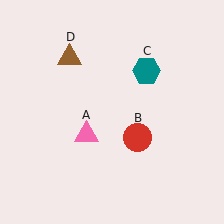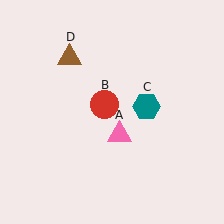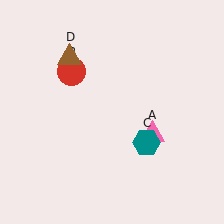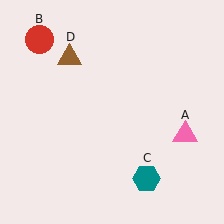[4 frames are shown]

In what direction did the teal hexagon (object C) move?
The teal hexagon (object C) moved down.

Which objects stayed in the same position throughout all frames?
Brown triangle (object D) remained stationary.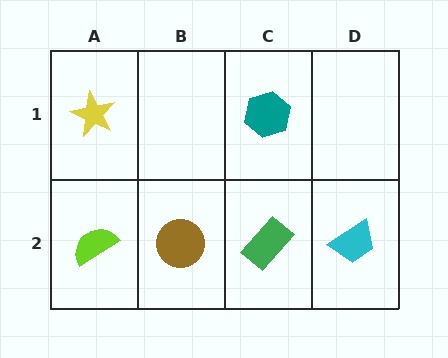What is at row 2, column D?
A cyan trapezoid.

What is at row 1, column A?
A yellow star.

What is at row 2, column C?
A green rectangle.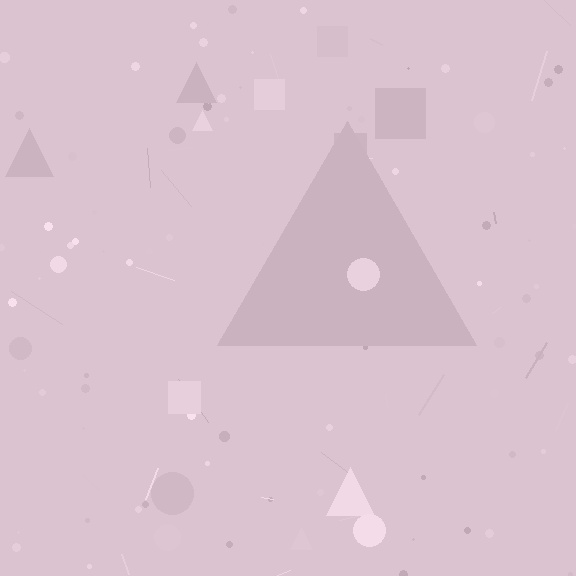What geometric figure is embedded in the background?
A triangle is embedded in the background.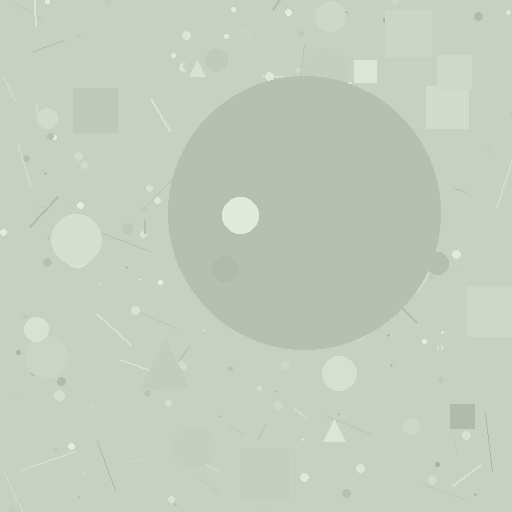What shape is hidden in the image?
A circle is hidden in the image.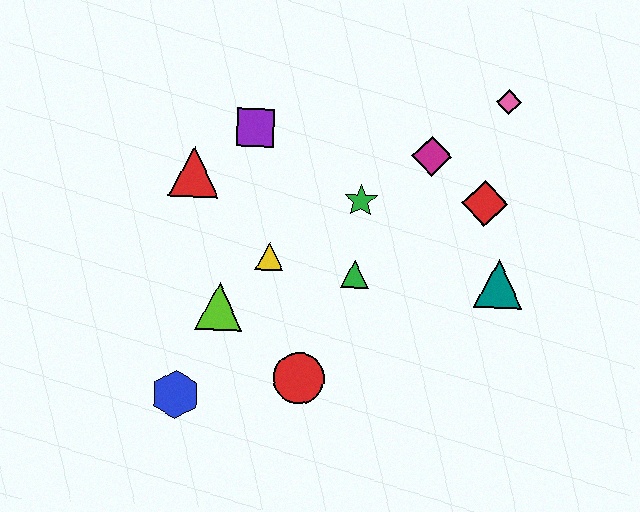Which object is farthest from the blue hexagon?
The pink diamond is farthest from the blue hexagon.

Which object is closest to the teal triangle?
The red diamond is closest to the teal triangle.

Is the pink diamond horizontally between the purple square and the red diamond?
No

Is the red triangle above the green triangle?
Yes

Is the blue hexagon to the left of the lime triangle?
Yes